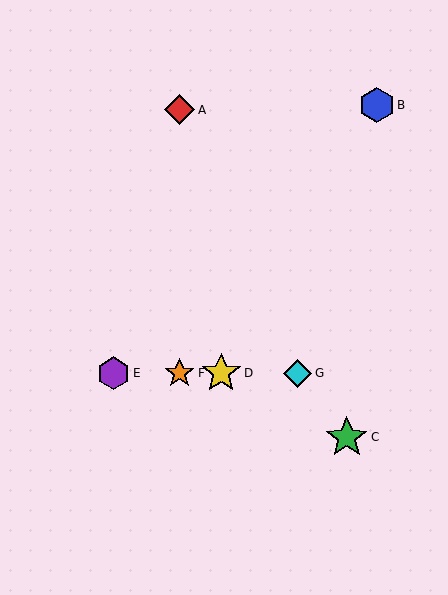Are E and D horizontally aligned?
Yes, both are at y≈373.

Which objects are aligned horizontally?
Objects D, E, F, G are aligned horizontally.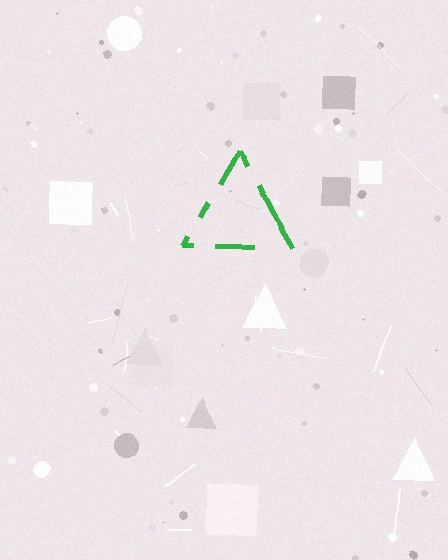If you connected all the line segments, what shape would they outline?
They would outline a triangle.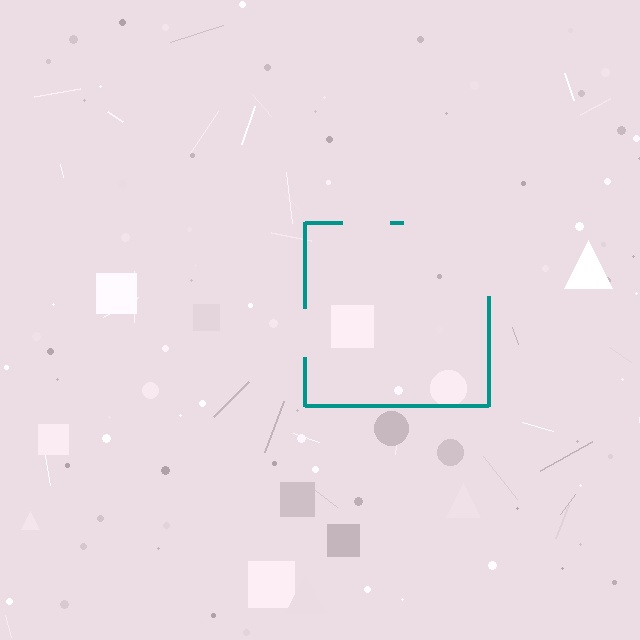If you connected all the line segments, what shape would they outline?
They would outline a square.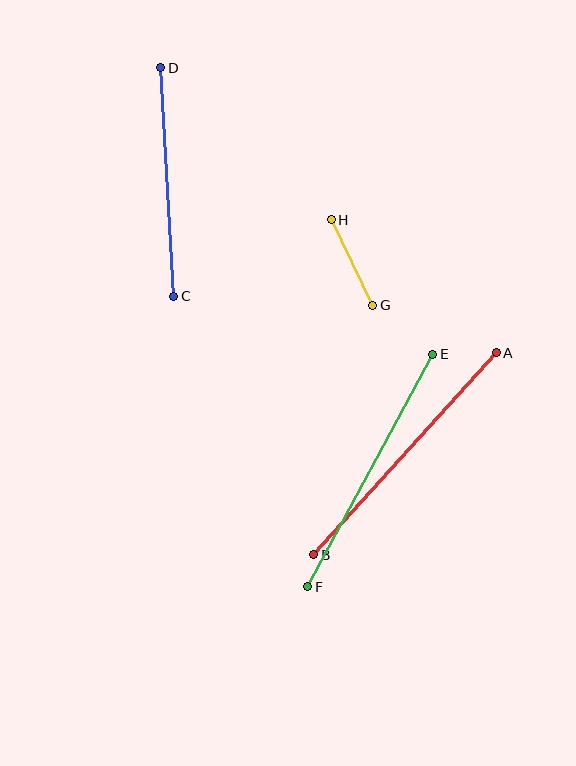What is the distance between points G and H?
The distance is approximately 95 pixels.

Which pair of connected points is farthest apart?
Points A and B are farthest apart.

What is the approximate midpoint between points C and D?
The midpoint is at approximately (167, 182) pixels.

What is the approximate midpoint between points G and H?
The midpoint is at approximately (352, 262) pixels.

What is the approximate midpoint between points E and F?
The midpoint is at approximately (370, 470) pixels.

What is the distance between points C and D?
The distance is approximately 229 pixels.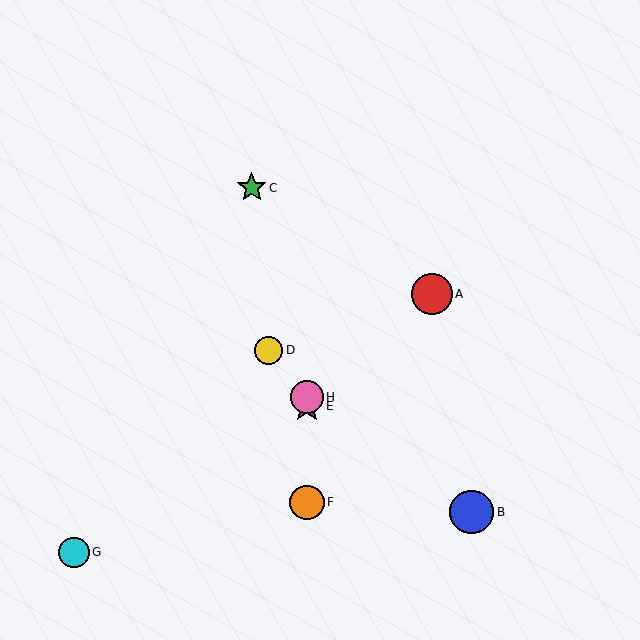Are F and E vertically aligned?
Yes, both are at x≈307.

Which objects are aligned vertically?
Objects E, F, H are aligned vertically.